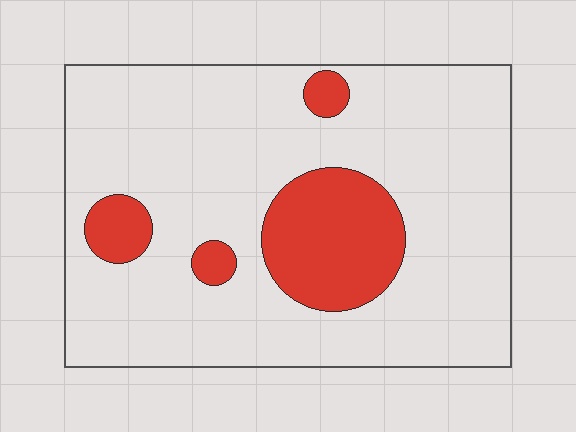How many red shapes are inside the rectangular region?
4.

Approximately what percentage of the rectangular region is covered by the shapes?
Approximately 15%.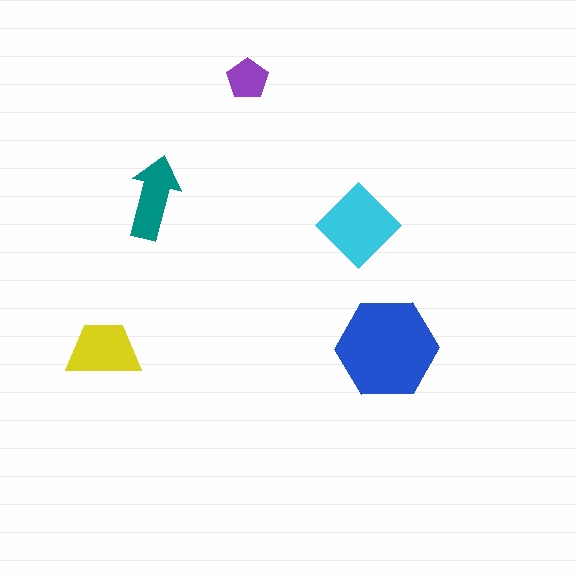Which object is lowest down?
The blue hexagon is bottommost.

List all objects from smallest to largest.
The purple pentagon, the teal arrow, the yellow trapezoid, the cyan diamond, the blue hexagon.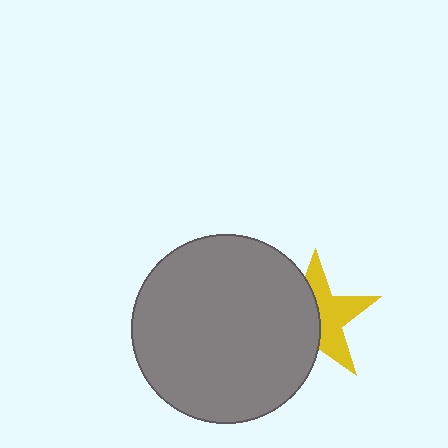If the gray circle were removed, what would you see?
You would see the complete yellow star.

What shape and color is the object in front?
The object in front is a gray circle.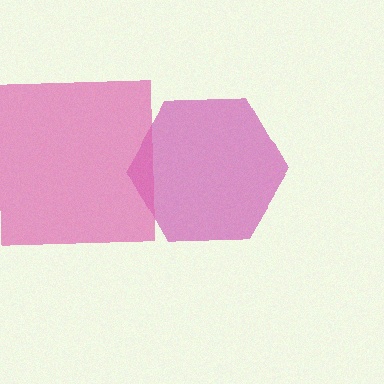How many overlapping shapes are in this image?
There are 2 overlapping shapes in the image.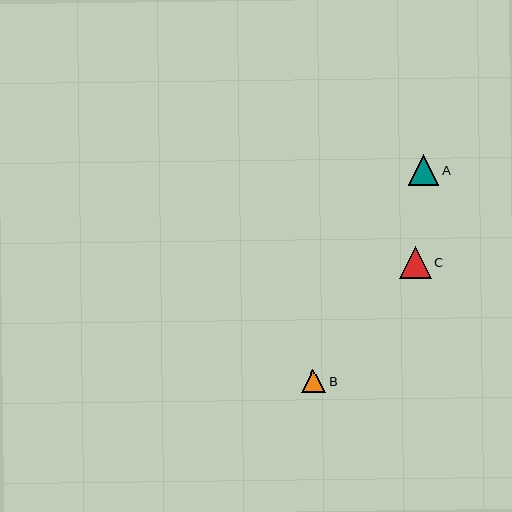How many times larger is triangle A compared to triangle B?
Triangle A is approximately 1.3 times the size of triangle B.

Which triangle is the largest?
Triangle C is the largest with a size of approximately 32 pixels.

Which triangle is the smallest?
Triangle B is the smallest with a size of approximately 24 pixels.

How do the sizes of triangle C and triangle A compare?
Triangle C and triangle A are approximately the same size.